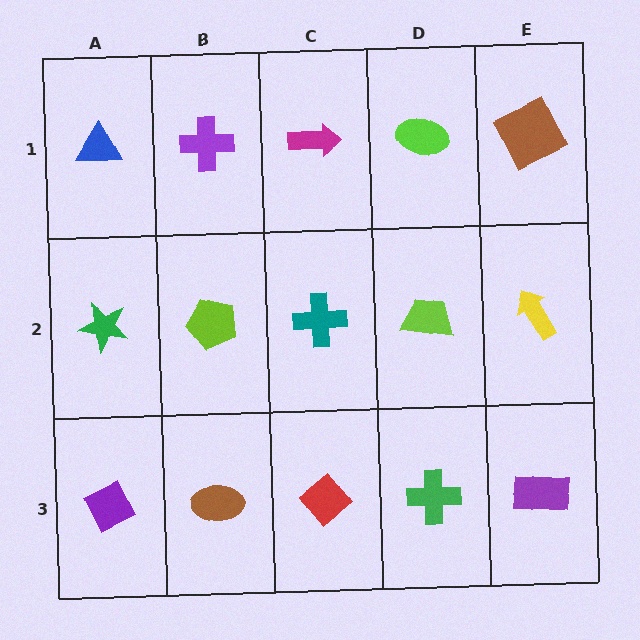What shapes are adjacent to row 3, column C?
A teal cross (row 2, column C), a brown ellipse (row 3, column B), a green cross (row 3, column D).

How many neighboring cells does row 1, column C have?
3.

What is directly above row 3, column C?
A teal cross.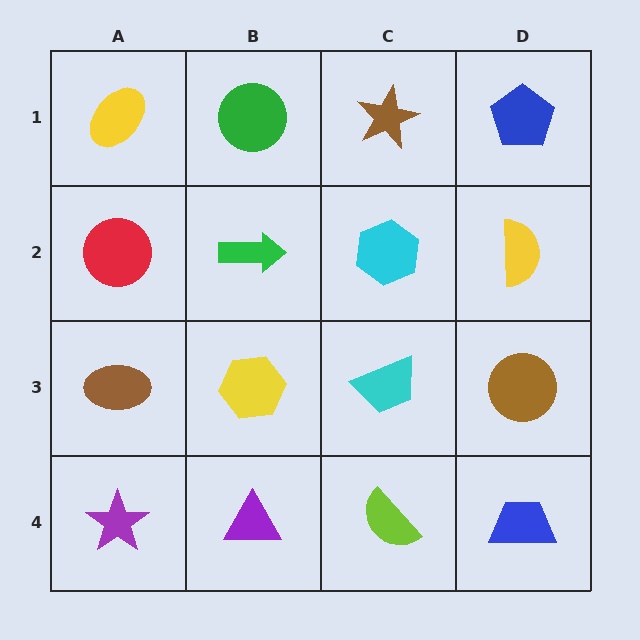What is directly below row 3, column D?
A blue trapezoid.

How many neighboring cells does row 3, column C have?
4.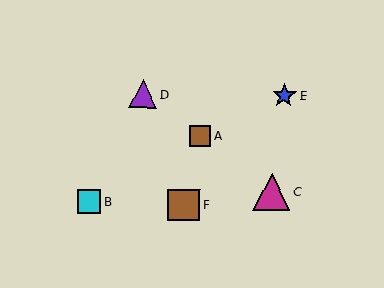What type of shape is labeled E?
Shape E is a blue star.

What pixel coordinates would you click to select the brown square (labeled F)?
Click at (184, 205) to select the brown square F.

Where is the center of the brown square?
The center of the brown square is at (200, 136).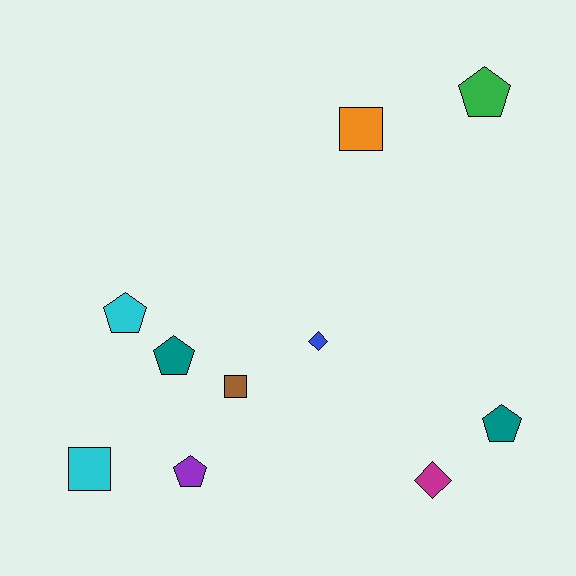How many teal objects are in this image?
There are 2 teal objects.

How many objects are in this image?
There are 10 objects.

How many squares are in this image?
There are 3 squares.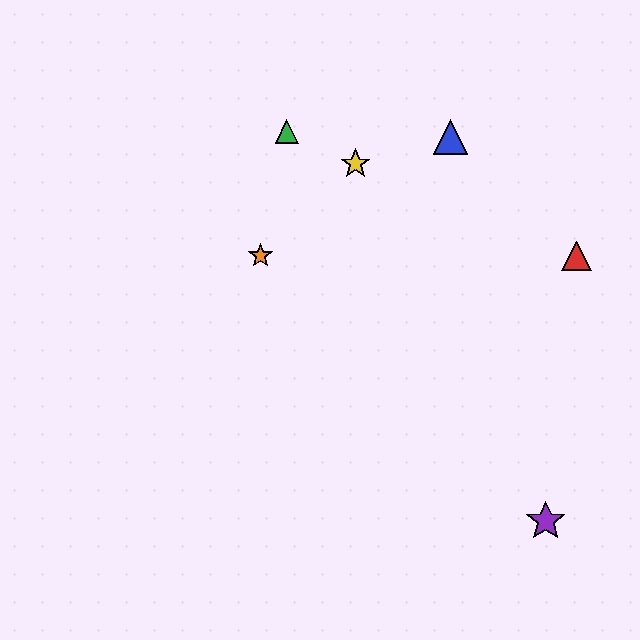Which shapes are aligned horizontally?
The red triangle, the orange star are aligned horizontally.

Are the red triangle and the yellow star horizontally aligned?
No, the red triangle is at y≈256 and the yellow star is at y≈164.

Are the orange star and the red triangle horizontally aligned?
Yes, both are at y≈256.